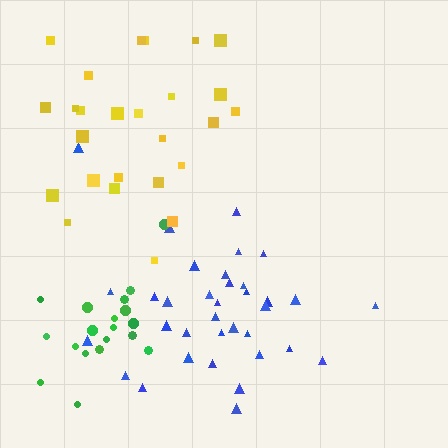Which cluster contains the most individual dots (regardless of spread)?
Blue (35).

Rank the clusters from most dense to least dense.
green, blue, yellow.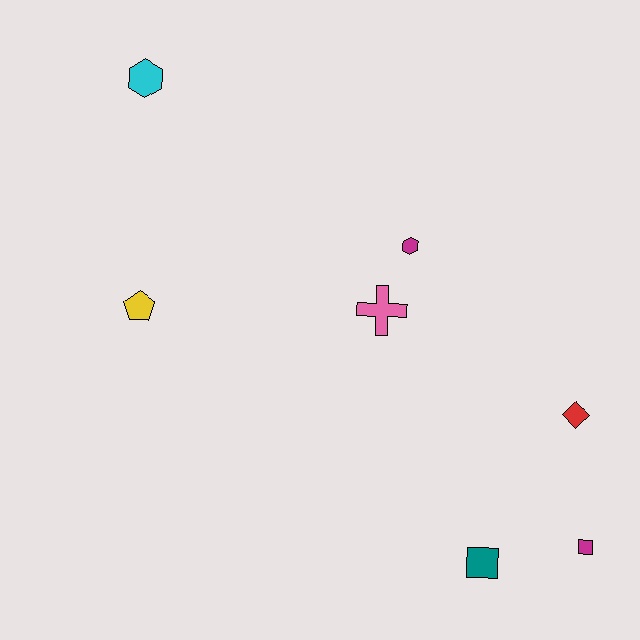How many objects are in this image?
There are 7 objects.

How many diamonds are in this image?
There is 1 diamond.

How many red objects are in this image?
There is 1 red object.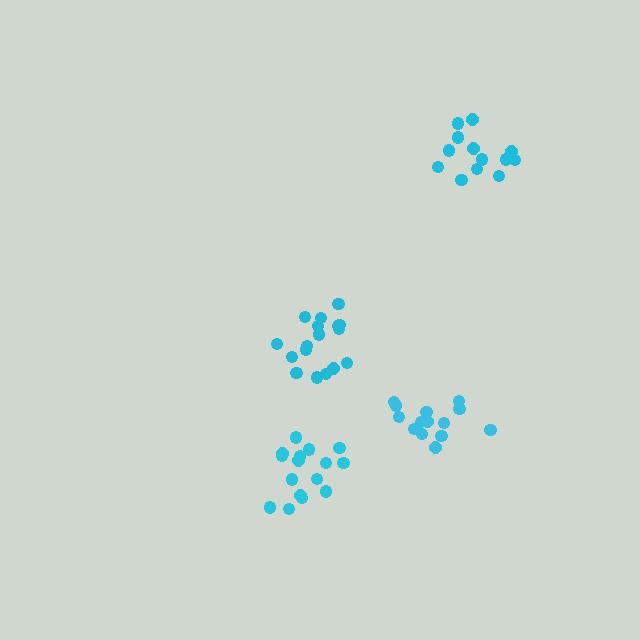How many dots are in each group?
Group 1: 14 dots, Group 2: 13 dots, Group 3: 16 dots, Group 4: 18 dots (61 total).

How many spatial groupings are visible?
There are 4 spatial groupings.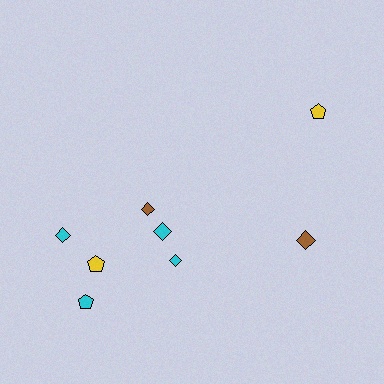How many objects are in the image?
There are 8 objects.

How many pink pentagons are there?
There are no pink pentagons.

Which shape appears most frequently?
Diamond, with 5 objects.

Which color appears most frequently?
Cyan, with 4 objects.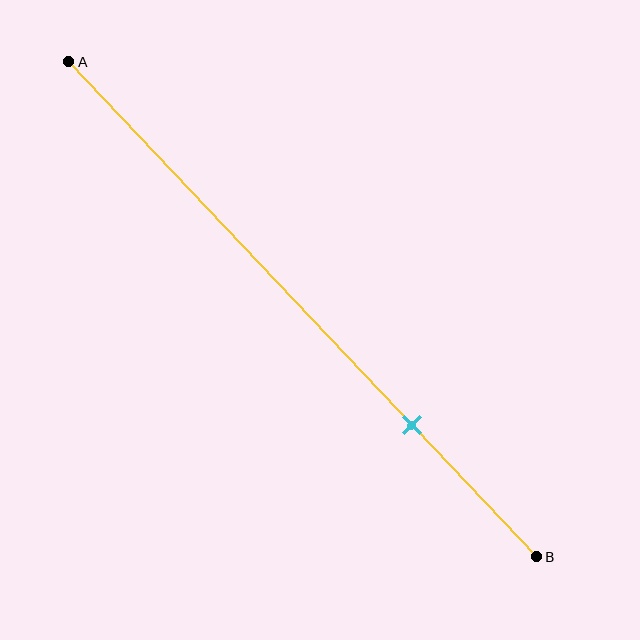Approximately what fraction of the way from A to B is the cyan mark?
The cyan mark is approximately 75% of the way from A to B.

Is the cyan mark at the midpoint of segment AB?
No, the mark is at about 75% from A, not at the 50% midpoint.